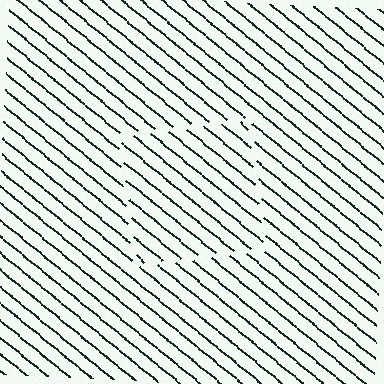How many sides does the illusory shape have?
4 sides — the line-ends trace a square.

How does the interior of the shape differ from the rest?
The interior of the shape contains the same grating, shifted by half a period — the contour is defined by the phase discontinuity where line-ends from the inner and outer gratings abut.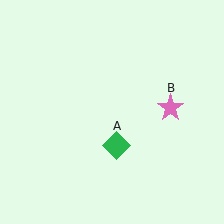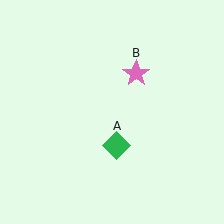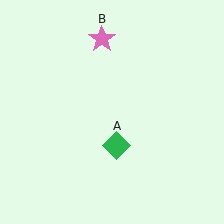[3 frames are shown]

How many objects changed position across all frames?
1 object changed position: pink star (object B).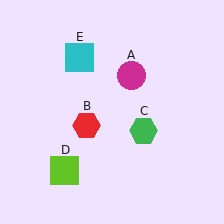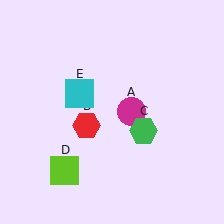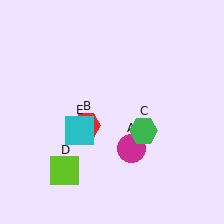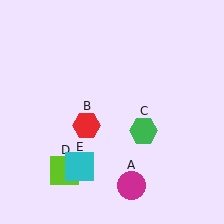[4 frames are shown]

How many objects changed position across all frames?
2 objects changed position: magenta circle (object A), cyan square (object E).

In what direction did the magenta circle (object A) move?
The magenta circle (object A) moved down.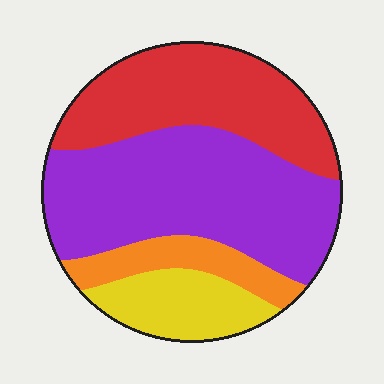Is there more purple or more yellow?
Purple.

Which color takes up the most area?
Purple, at roughly 45%.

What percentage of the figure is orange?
Orange covers roughly 10% of the figure.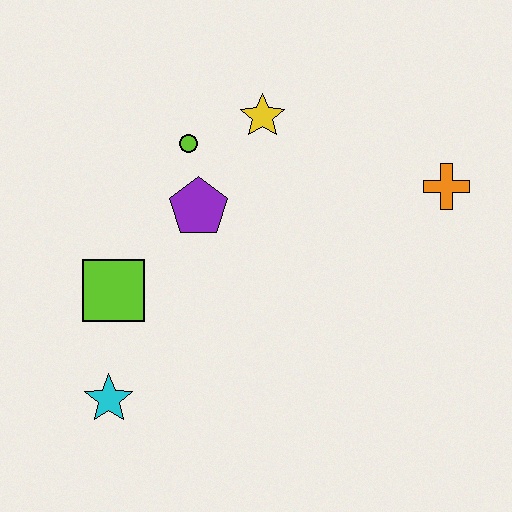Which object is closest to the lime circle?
The purple pentagon is closest to the lime circle.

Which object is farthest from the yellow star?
The cyan star is farthest from the yellow star.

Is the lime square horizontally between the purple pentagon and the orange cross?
No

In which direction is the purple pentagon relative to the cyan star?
The purple pentagon is above the cyan star.